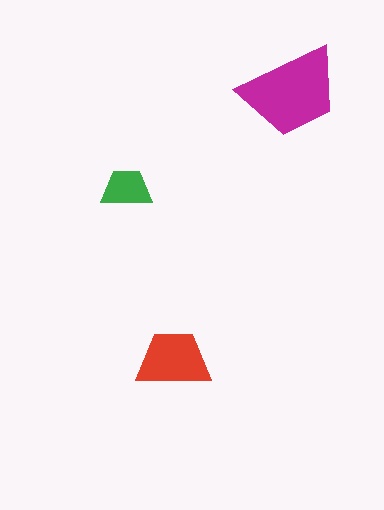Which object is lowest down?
The red trapezoid is bottommost.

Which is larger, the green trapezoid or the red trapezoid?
The red one.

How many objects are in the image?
There are 3 objects in the image.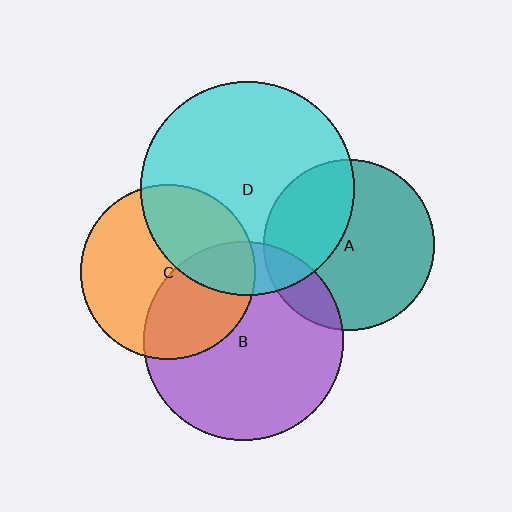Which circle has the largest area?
Circle D (cyan).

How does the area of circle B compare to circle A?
Approximately 1.4 times.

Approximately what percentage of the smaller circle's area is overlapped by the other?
Approximately 35%.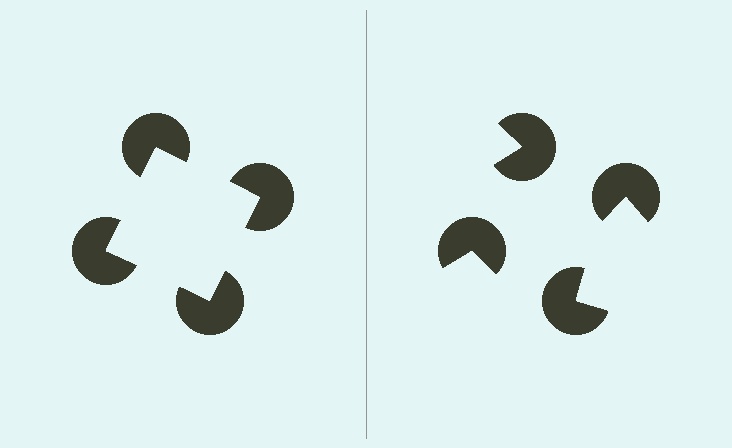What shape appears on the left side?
An illusory square.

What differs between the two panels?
The pac-man discs are positioned identically on both sides; only the wedge orientations differ. On the left they align to a square; on the right they are misaligned.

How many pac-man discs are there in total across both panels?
8 — 4 on each side.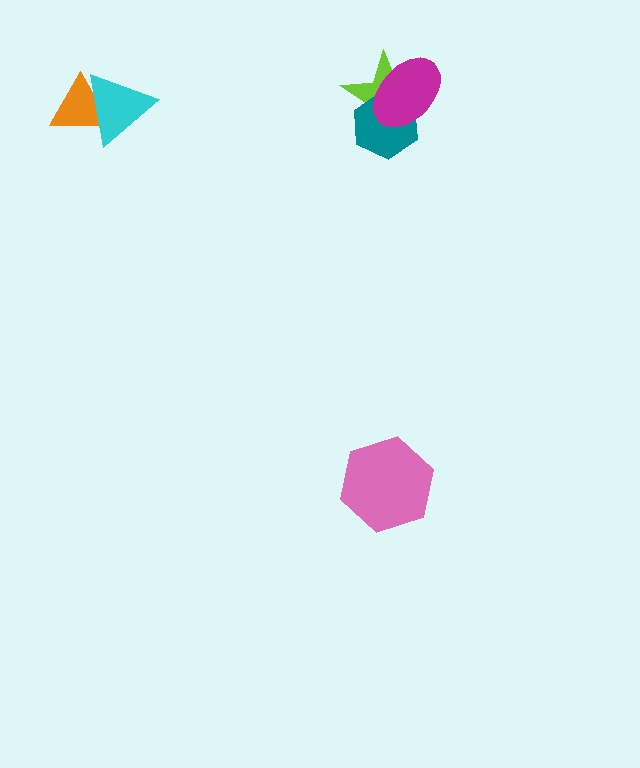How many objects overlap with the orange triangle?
1 object overlaps with the orange triangle.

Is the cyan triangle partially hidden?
No, no other shape covers it.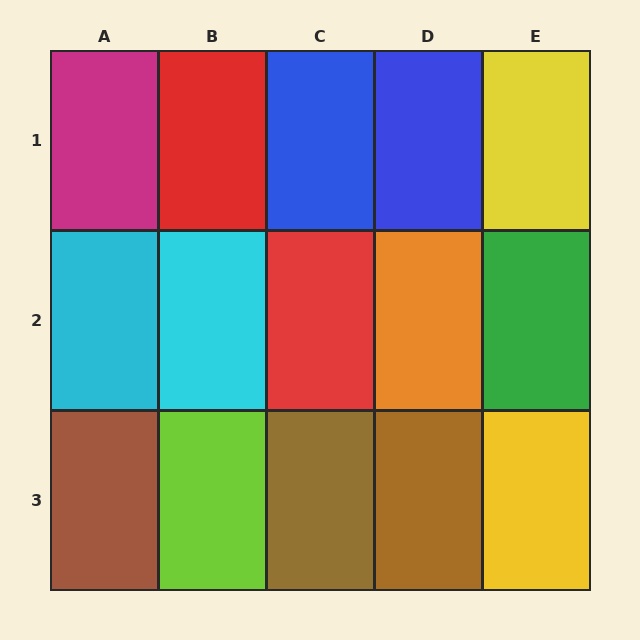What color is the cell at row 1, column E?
Yellow.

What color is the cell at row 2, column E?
Green.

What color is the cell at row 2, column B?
Cyan.